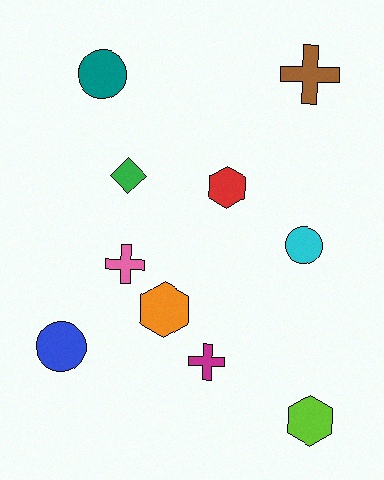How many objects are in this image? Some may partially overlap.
There are 10 objects.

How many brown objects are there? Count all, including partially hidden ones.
There is 1 brown object.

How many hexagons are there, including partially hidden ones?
There are 3 hexagons.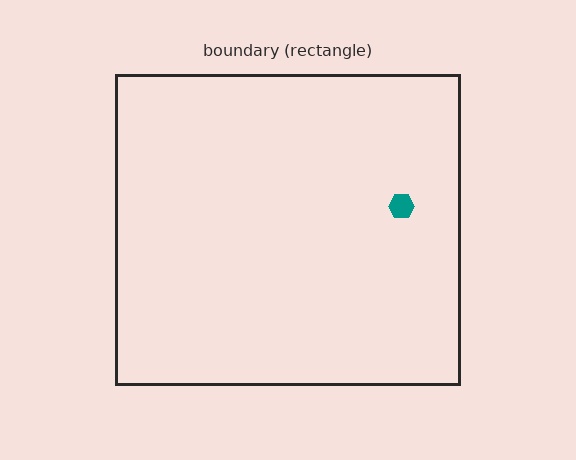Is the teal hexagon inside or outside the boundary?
Inside.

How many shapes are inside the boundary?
1 inside, 0 outside.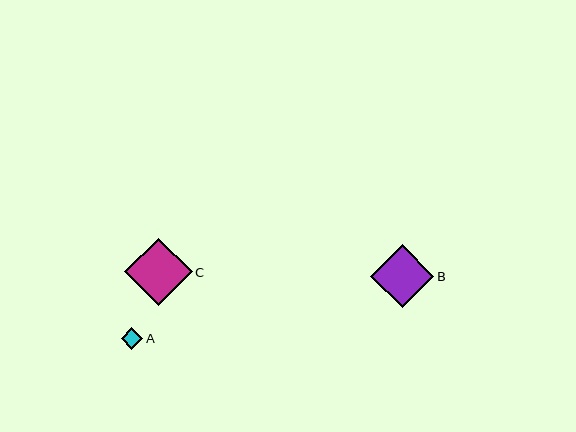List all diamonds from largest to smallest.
From largest to smallest: C, B, A.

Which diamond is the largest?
Diamond C is the largest with a size of approximately 67 pixels.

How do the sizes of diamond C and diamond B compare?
Diamond C and diamond B are approximately the same size.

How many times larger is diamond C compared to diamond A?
Diamond C is approximately 3.2 times the size of diamond A.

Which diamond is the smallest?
Diamond A is the smallest with a size of approximately 21 pixels.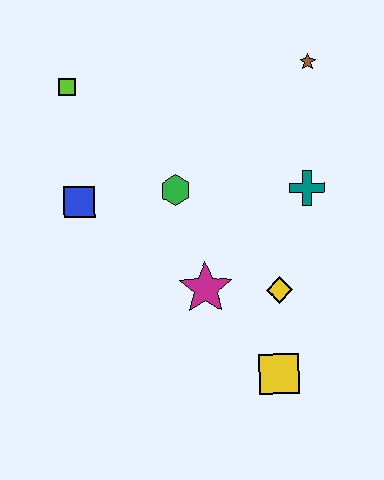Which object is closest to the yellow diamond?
The magenta star is closest to the yellow diamond.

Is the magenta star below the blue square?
Yes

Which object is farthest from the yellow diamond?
The lime square is farthest from the yellow diamond.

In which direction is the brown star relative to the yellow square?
The brown star is above the yellow square.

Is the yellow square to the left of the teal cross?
Yes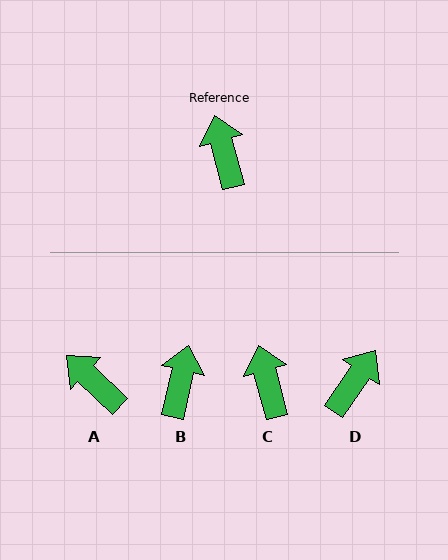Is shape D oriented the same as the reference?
No, it is off by about 49 degrees.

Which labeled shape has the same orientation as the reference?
C.